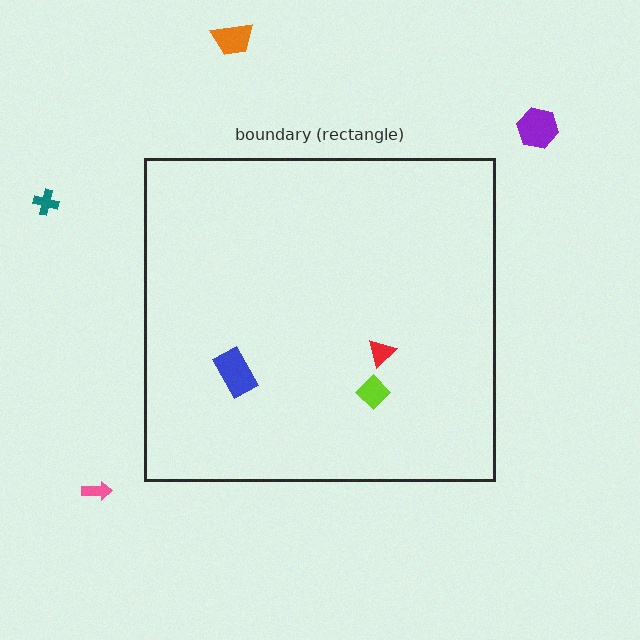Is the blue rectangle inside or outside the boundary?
Inside.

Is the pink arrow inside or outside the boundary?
Outside.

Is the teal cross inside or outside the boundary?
Outside.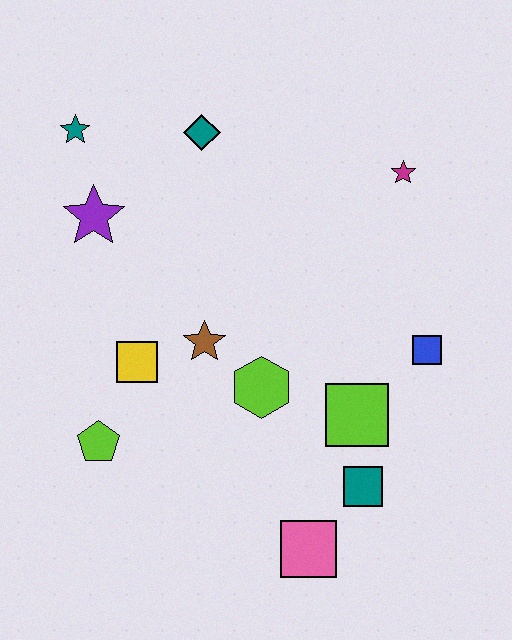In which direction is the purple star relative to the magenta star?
The purple star is to the left of the magenta star.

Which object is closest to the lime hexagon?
The brown star is closest to the lime hexagon.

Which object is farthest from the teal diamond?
The pink square is farthest from the teal diamond.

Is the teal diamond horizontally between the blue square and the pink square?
No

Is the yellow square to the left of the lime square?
Yes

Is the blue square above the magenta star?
No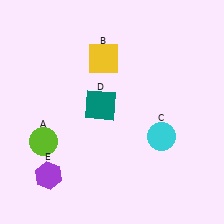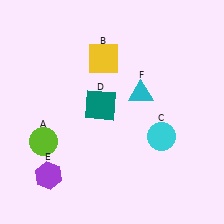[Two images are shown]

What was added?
A cyan triangle (F) was added in Image 2.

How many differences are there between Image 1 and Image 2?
There is 1 difference between the two images.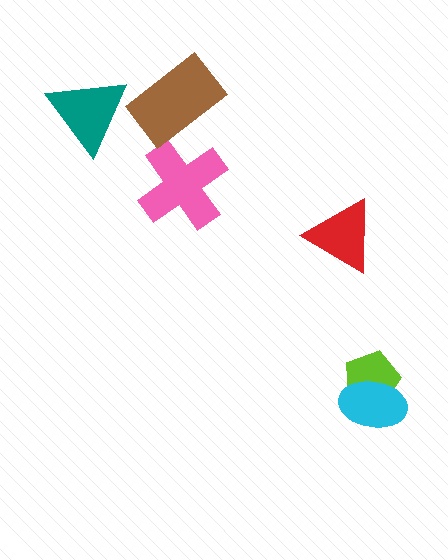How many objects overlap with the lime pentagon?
1 object overlaps with the lime pentagon.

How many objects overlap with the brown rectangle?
0 objects overlap with the brown rectangle.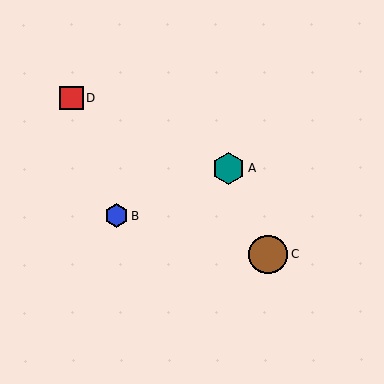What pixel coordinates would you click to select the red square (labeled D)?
Click at (71, 98) to select the red square D.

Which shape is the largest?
The brown circle (labeled C) is the largest.